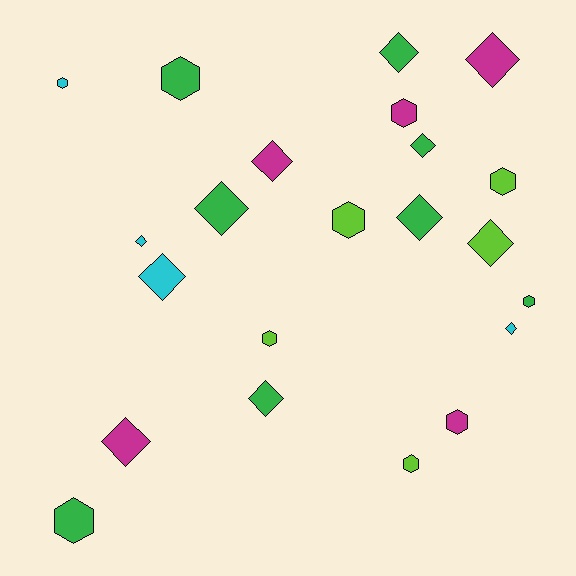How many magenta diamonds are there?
There are 3 magenta diamonds.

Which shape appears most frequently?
Diamond, with 12 objects.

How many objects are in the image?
There are 22 objects.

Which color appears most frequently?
Green, with 8 objects.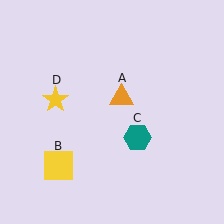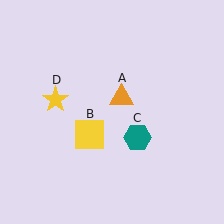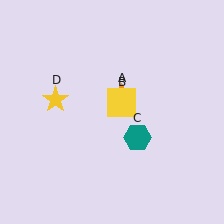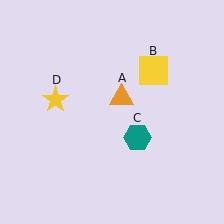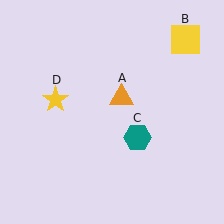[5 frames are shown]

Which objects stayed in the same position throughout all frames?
Orange triangle (object A) and teal hexagon (object C) and yellow star (object D) remained stationary.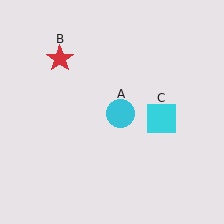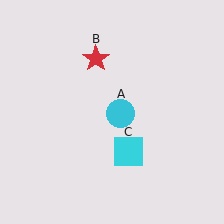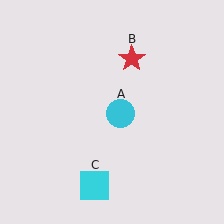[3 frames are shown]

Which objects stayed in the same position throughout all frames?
Cyan circle (object A) remained stationary.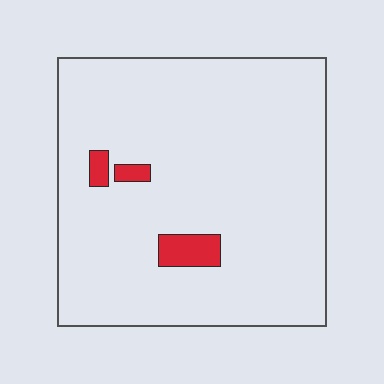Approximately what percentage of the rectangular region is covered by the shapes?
Approximately 5%.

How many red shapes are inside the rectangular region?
3.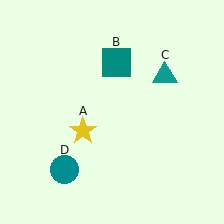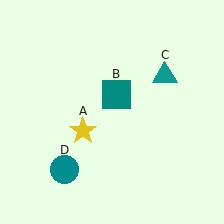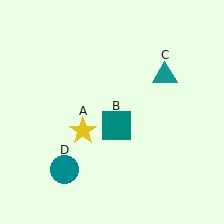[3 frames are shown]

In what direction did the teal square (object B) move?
The teal square (object B) moved down.